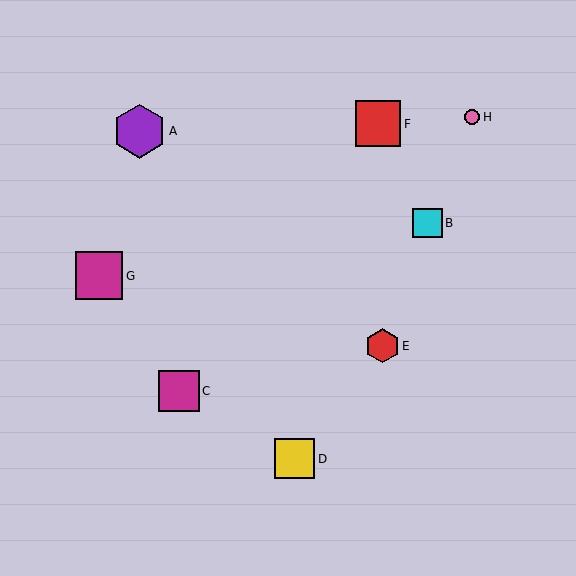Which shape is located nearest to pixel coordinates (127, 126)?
The purple hexagon (labeled A) at (140, 131) is nearest to that location.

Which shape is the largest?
The purple hexagon (labeled A) is the largest.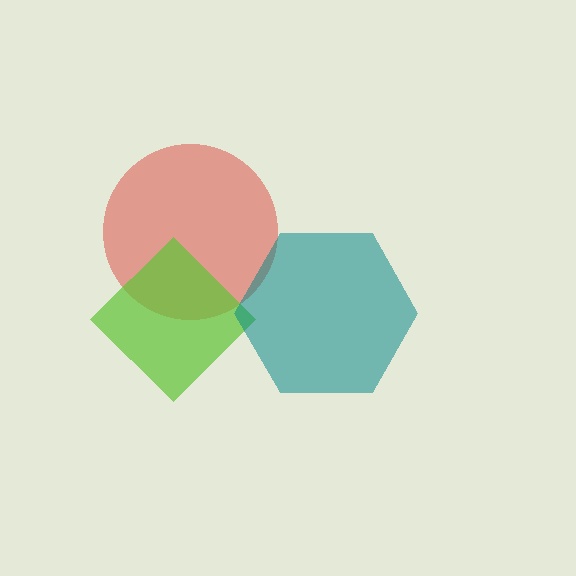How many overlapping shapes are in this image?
There are 3 overlapping shapes in the image.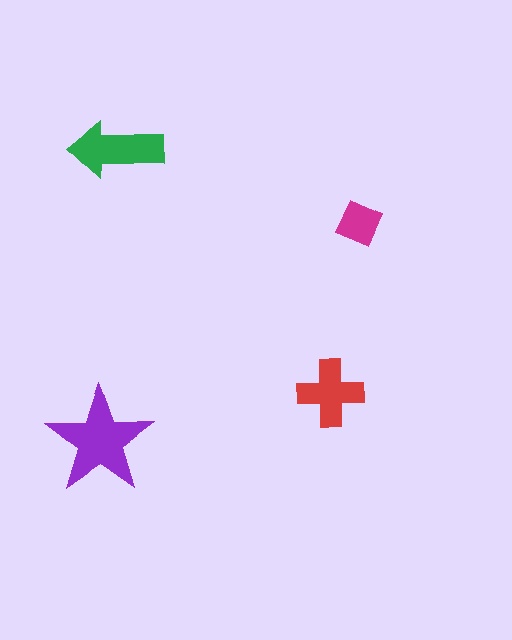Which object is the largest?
The purple star.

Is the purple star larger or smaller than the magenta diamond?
Larger.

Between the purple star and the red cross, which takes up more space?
The purple star.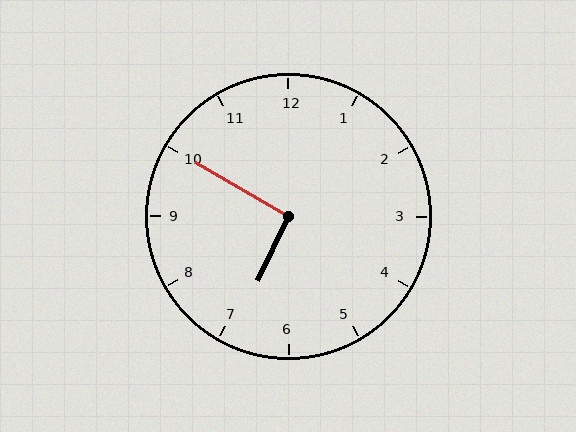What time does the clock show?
6:50.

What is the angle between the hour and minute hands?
Approximately 95 degrees.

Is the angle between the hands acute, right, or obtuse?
It is right.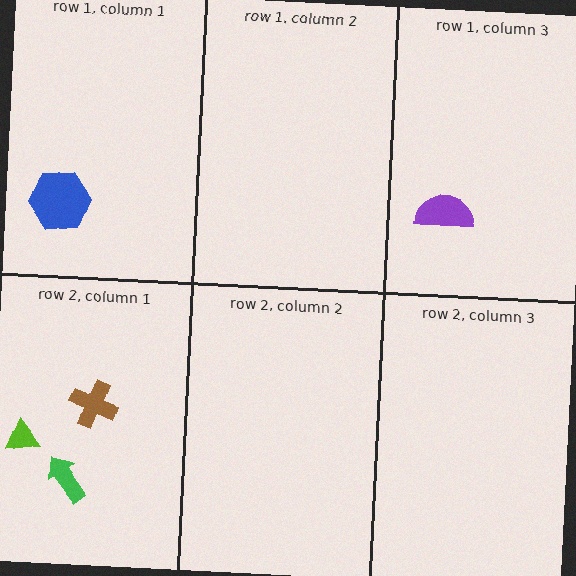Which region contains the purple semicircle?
The row 1, column 3 region.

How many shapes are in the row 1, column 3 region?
1.